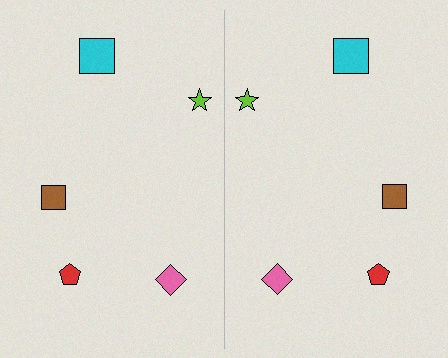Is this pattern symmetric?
Yes, this pattern has bilateral (reflection) symmetry.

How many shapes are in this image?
There are 10 shapes in this image.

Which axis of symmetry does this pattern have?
The pattern has a vertical axis of symmetry running through the center of the image.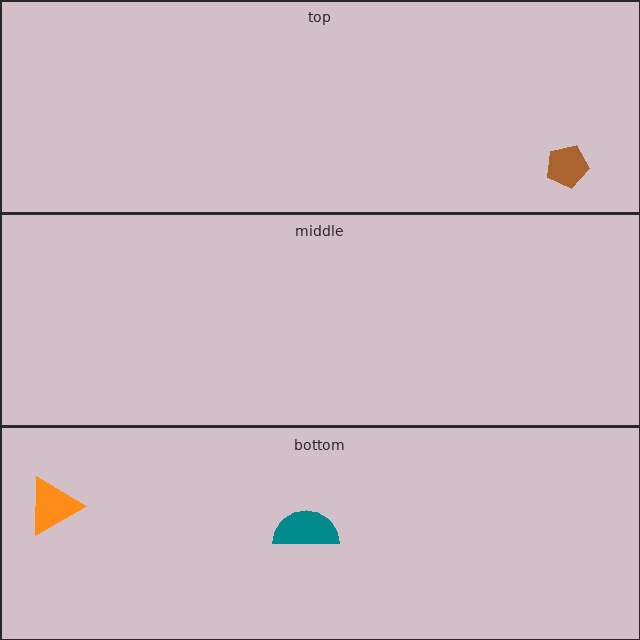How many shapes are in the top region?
1.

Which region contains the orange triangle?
The bottom region.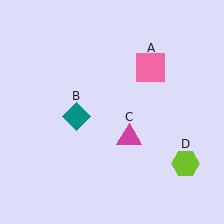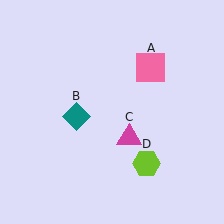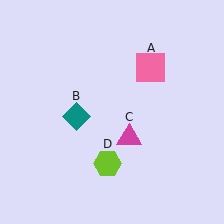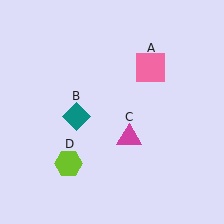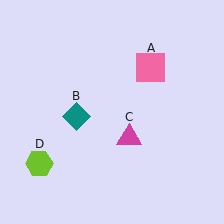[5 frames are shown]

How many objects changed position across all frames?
1 object changed position: lime hexagon (object D).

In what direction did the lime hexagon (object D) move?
The lime hexagon (object D) moved left.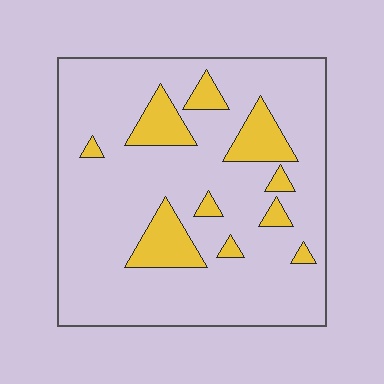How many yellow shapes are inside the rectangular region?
10.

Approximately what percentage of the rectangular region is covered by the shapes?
Approximately 15%.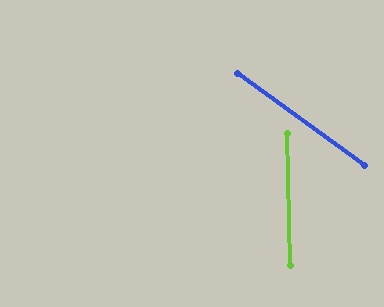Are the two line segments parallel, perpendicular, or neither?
Neither parallel nor perpendicular — they differ by about 52°.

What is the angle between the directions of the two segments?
Approximately 52 degrees.